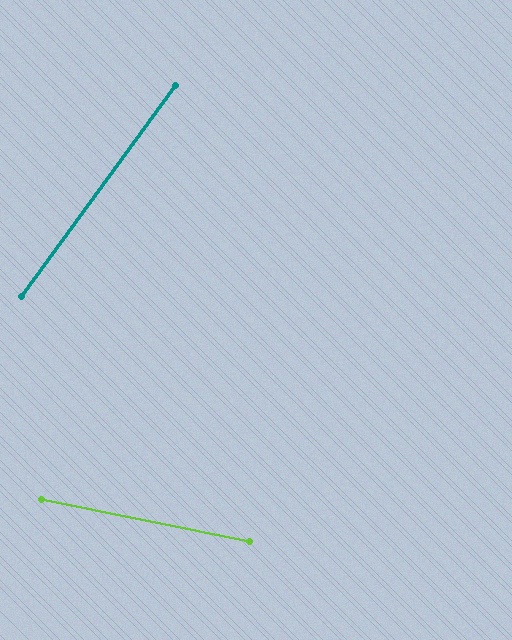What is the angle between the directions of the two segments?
Approximately 66 degrees.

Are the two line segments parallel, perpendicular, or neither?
Neither parallel nor perpendicular — they differ by about 66°.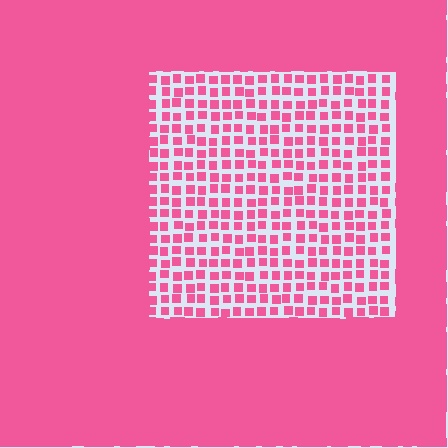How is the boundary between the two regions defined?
The boundary is defined by a change in element density (approximately 3.0x ratio). All elements are the same color, size, and shape.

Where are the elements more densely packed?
The elements are more densely packed outside the rectangle boundary.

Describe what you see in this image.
The image contains small pink elements arranged at two different densities. A rectangle-shaped region is visible where the elements are less densely packed than the surrounding area.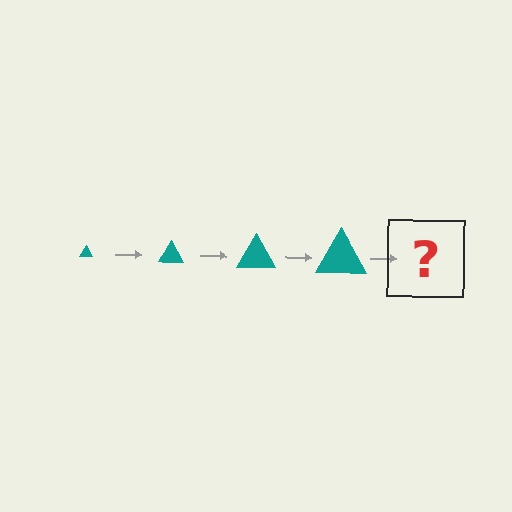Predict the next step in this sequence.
The next step is a teal triangle, larger than the previous one.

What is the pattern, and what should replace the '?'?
The pattern is that the triangle gets progressively larger each step. The '?' should be a teal triangle, larger than the previous one.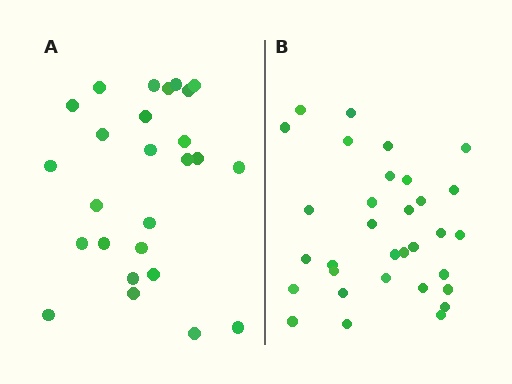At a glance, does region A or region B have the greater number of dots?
Region B (the right region) has more dots.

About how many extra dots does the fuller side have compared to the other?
Region B has about 6 more dots than region A.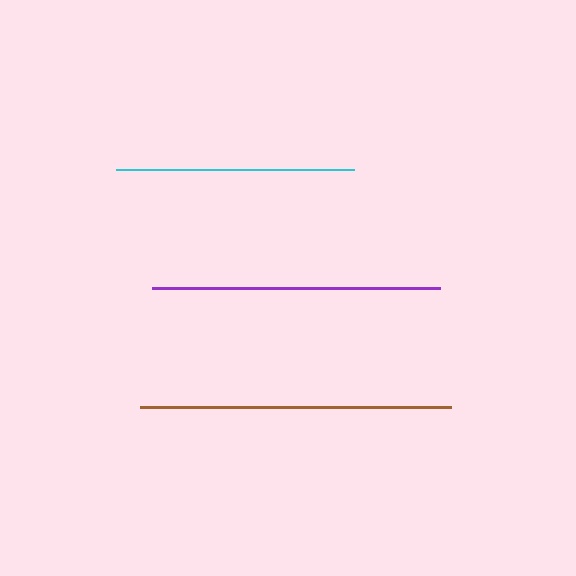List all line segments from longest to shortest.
From longest to shortest: brown, purple, cyan.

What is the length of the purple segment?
The purple segment is approximately 288 pixels long.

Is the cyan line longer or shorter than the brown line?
The brown line is longer than the cyan line.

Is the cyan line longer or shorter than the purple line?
The purple line is longer than the cyan line.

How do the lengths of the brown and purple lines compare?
The brown and purple lines are approximately the same length.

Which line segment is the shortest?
The cyan line is the shortest at approximately 238 pixels.